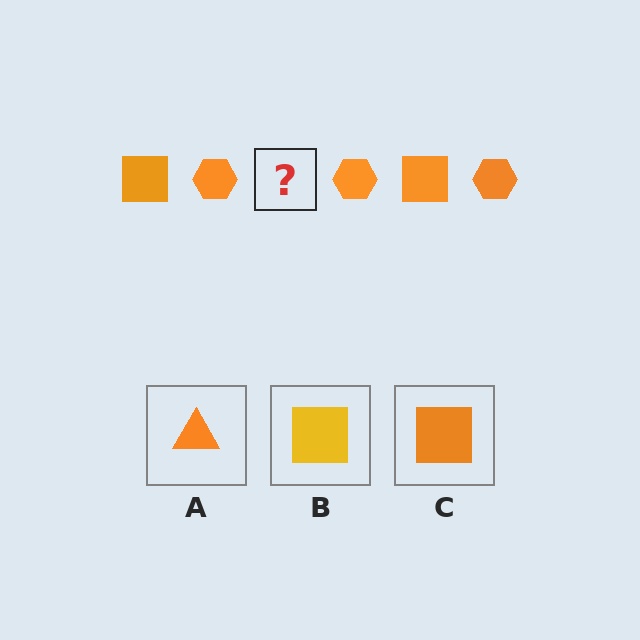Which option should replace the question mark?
Option C.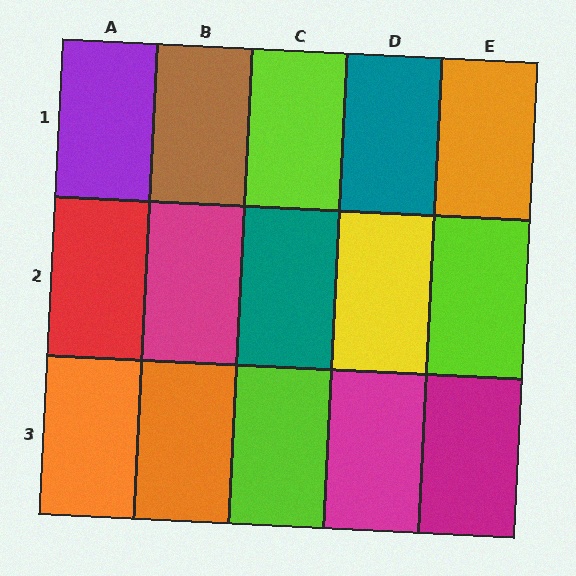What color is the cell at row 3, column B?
Orange.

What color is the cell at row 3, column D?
Magenta.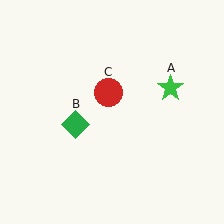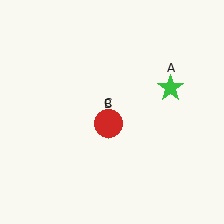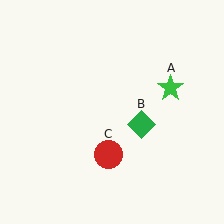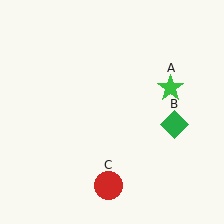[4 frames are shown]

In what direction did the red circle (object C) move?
The red circle (object C) moved down.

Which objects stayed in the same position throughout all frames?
Green star (object A) remained stationary.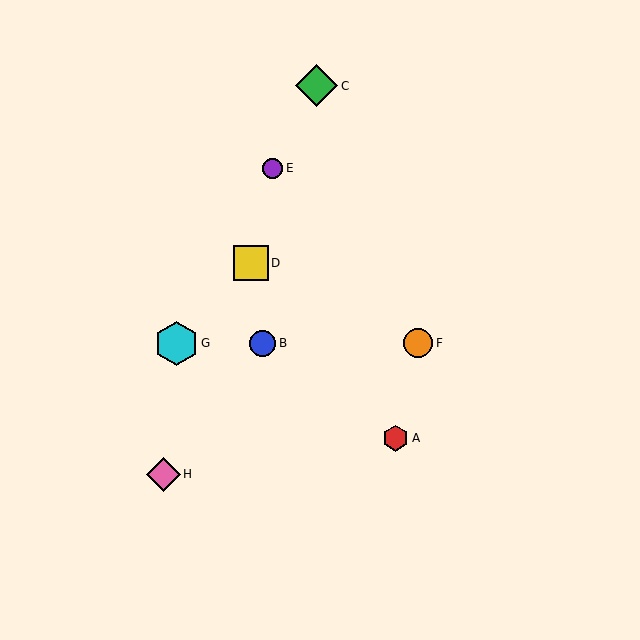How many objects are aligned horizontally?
3 objects (B, F, G) are aligned horizontally.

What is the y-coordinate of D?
Object D is at y≈263.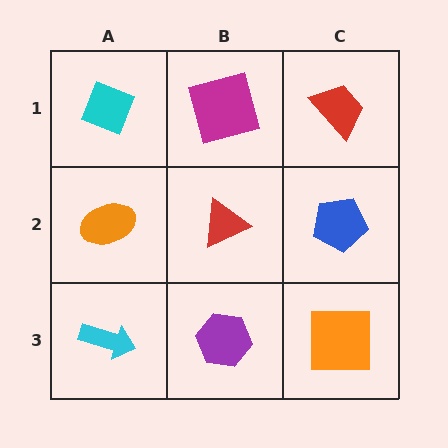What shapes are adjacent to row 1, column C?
A blue pentagon (row 2, column C), a magenta square (row 1, column B).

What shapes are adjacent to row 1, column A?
An orange ellipse (row 2, column A), a magenta square (row 1, column B).